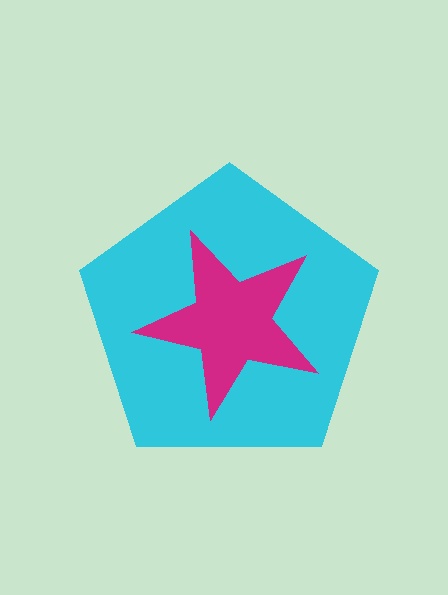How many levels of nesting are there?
2.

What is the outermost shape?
The cyan pentagon.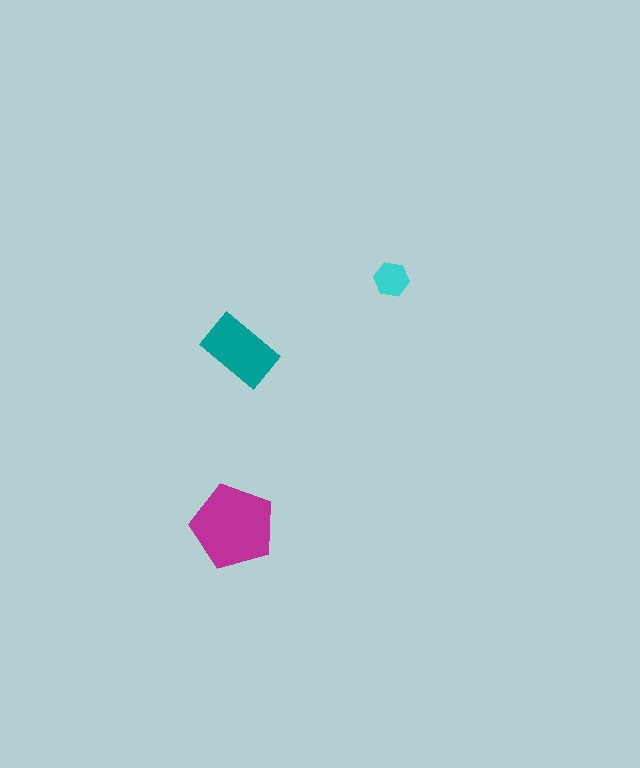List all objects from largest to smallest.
The magenta pentagon, the teal rectangle, the cyan hexagon.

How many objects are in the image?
There are 3 objects in the image.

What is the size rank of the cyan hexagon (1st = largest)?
3rd.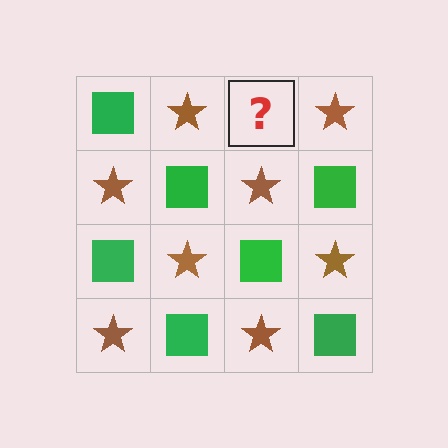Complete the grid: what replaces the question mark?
The question mark should be replaced with a green square.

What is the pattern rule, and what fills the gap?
The rule is that it alternates green square and brown star in a checkerboard pattern. The gap should be filled with a green square.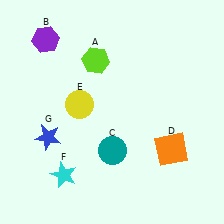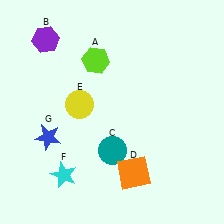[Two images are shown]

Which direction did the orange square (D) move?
The orange square (D) moved left.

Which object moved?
The orange square (D) moved left.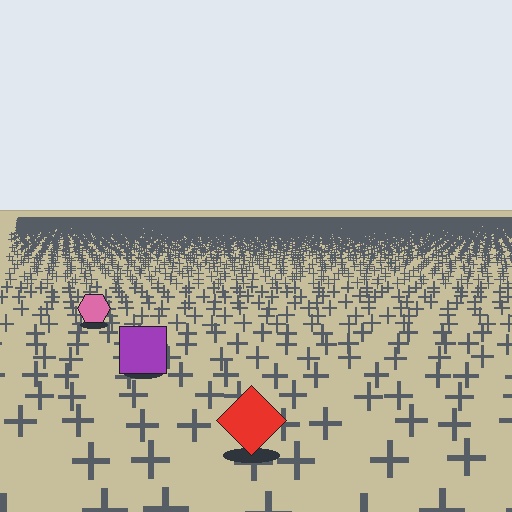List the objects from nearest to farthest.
From nearest to farthest: the red diamond, the purple square, the pink hexagon.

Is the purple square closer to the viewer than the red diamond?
No. The red diamond is closer — you can tell from the texture gradient: the ground texture is coarser near it.